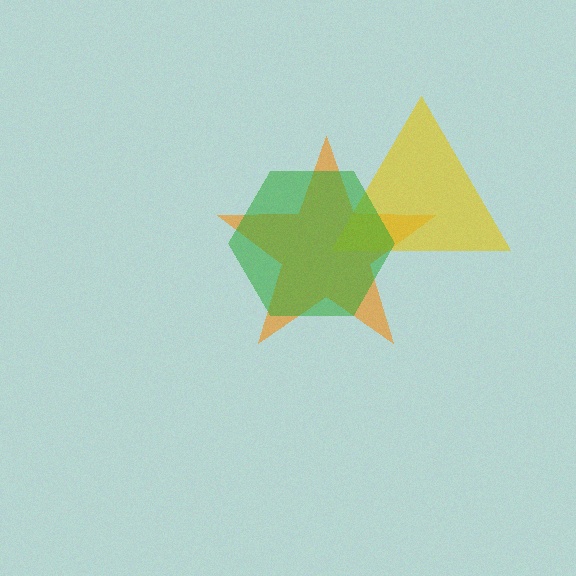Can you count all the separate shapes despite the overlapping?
Yes, there are 3 separate shapes.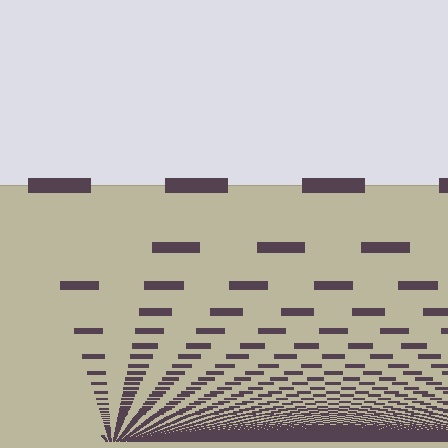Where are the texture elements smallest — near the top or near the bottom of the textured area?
Near the bottom.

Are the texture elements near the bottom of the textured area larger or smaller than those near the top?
Smaller. The gradient is inverted — elements near the bottom are smaller and denser.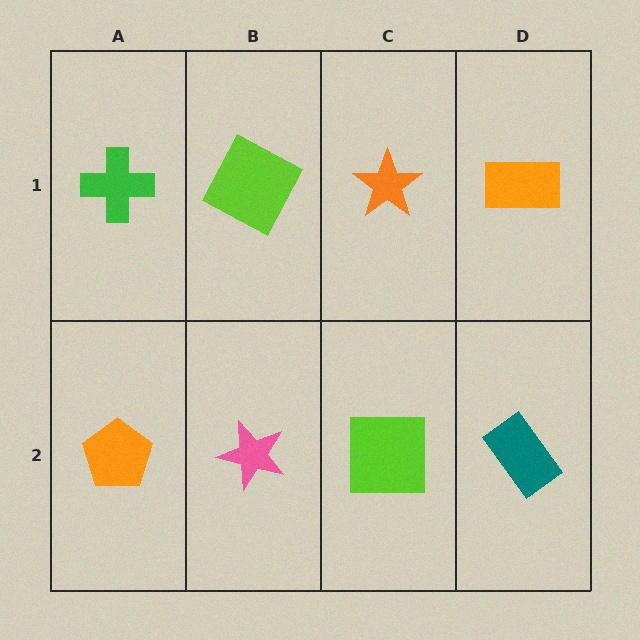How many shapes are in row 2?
4 shapes.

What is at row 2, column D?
A teal rectangle.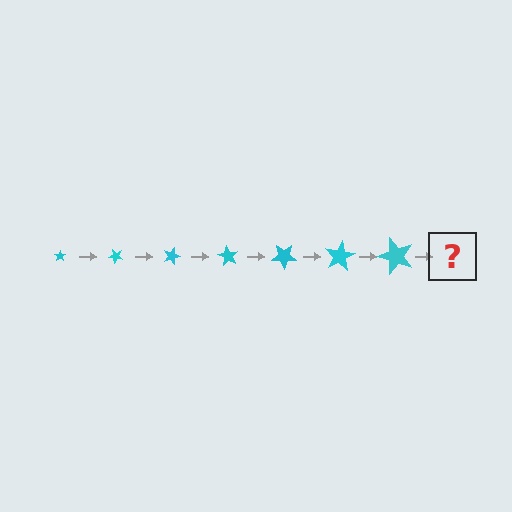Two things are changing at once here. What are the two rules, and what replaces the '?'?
The two rules are that the star grows larger each step and it rotates 45 degrees each step. The '?' should be a star, larger than the previous one and rotated 315 degrees from the start.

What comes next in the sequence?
The next element should be a star, larger than the previous one and rotated 315 degrees from the start.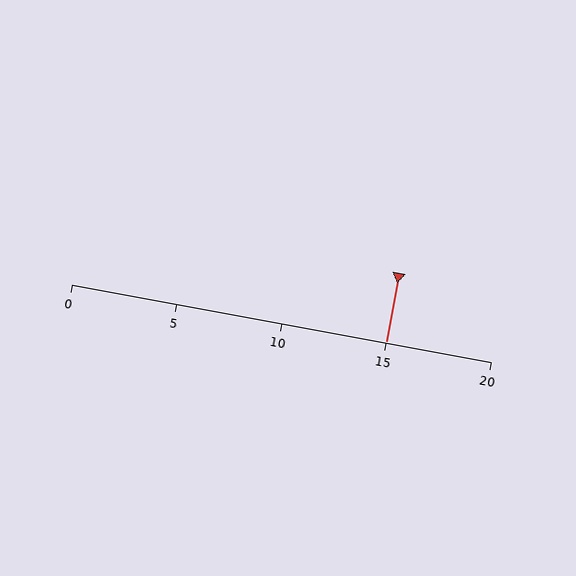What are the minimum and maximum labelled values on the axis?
The axis runs from 0 to 20.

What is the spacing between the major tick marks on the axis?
The major ticks are spaced 5 apart.